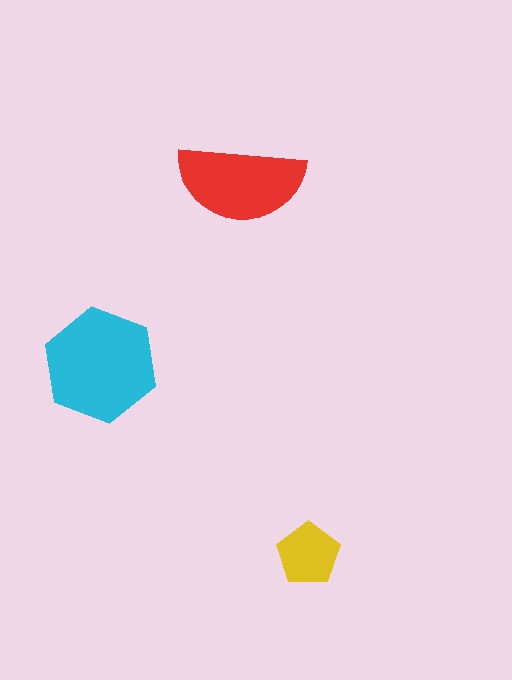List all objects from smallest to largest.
The yellow pentagon, the red semicircle, the cyan hexagon.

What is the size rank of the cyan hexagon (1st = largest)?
1st.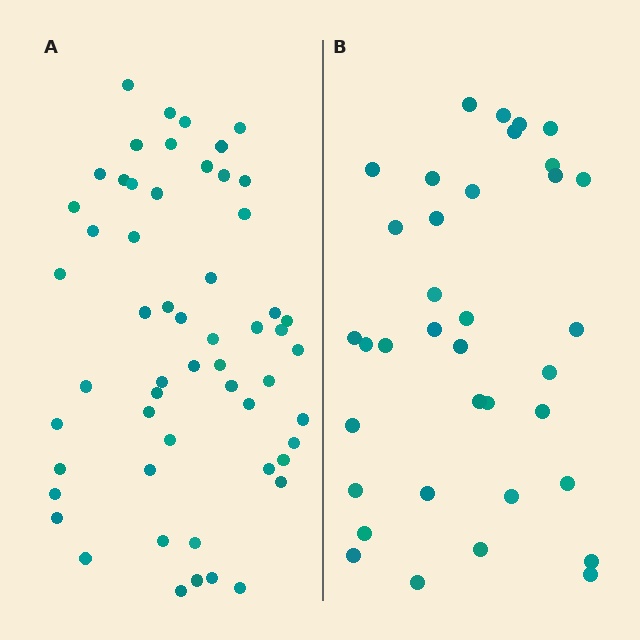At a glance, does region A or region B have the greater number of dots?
Region A (the left region) has more dots.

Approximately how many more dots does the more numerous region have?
Region A has approximately 20 more dots than region B.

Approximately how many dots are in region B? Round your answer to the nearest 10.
About 40 dots. (The exact count is 36, which rounds to 40.)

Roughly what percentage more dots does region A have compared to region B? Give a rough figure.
About 55% more.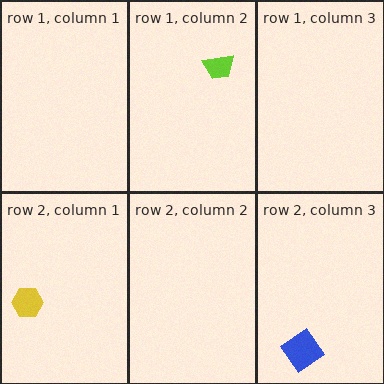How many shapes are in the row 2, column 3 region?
1.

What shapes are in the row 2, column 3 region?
The blue diamond.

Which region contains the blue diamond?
The row 2, column 3 region.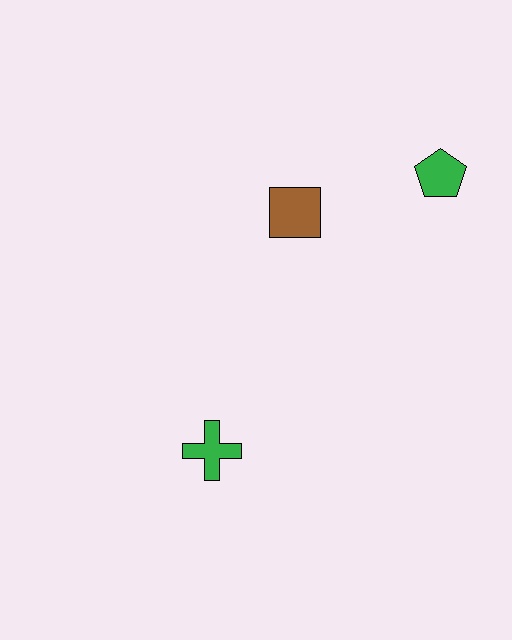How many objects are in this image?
There are 3 objects.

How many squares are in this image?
There is 1 square.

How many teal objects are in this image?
There are no teal objects.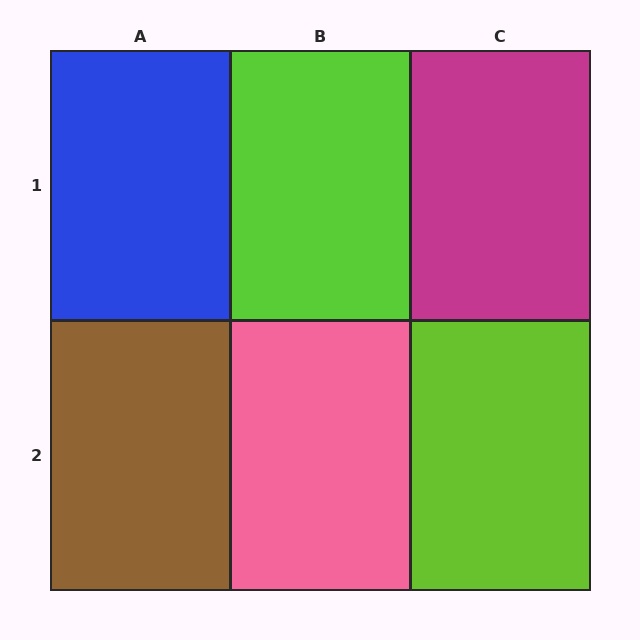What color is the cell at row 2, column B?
Pink.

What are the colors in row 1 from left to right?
Blue, lime, magenta.